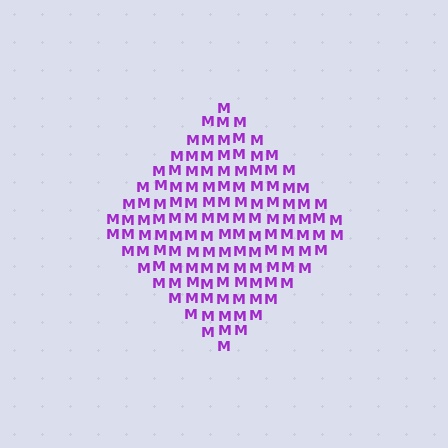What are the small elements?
The small elements are letter M's.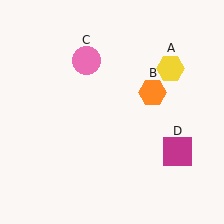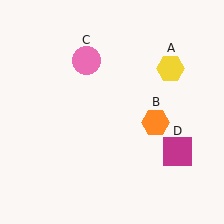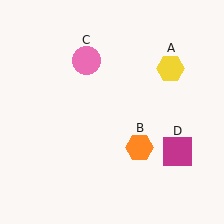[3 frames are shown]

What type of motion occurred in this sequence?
The orange hexagon (object B) rotated clockwise around the center of the scene.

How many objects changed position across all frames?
1 object changed position: orange hexagon (object B).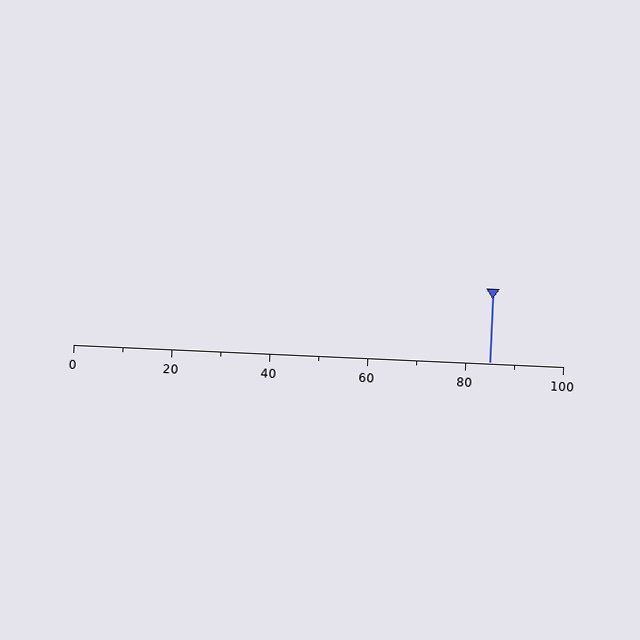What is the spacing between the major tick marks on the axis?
The major ticks are spaced 20 apart.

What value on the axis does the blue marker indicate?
The marker indicates approximately 85.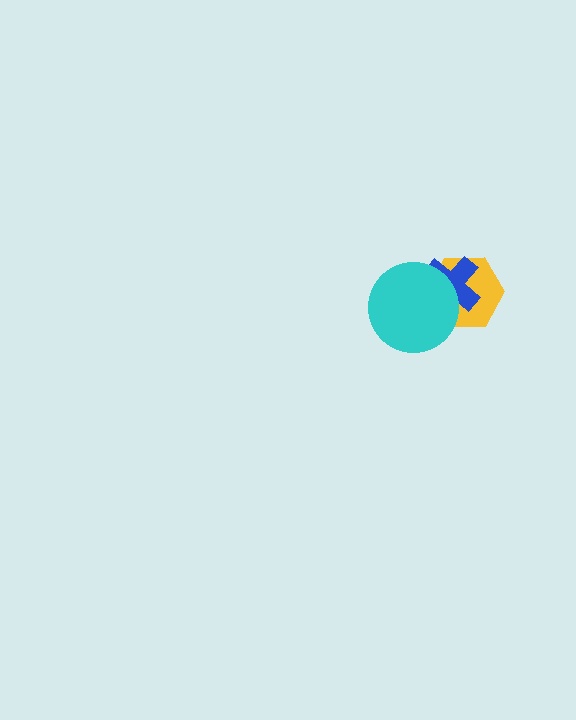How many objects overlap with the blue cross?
2 objects overlap with the blue cross.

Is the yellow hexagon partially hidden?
Yes, it is partially covered by another shape.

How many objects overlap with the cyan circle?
2 objects overlap with the cyan circle.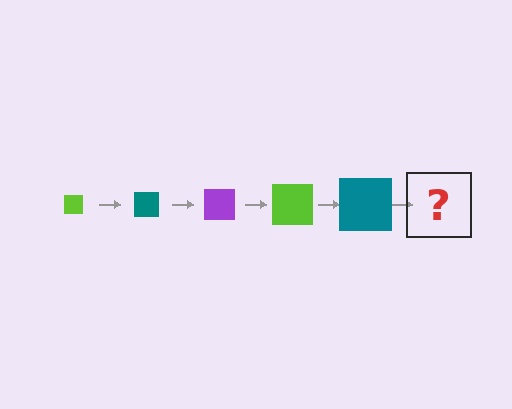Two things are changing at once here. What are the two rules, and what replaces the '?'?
The two rules are that the square grows larger each step and the color cycles through lime, teal, and purple. The '?' should be a purple square, larger than the previous one.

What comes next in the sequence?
The next element should be a purple square, larger than the previous one.